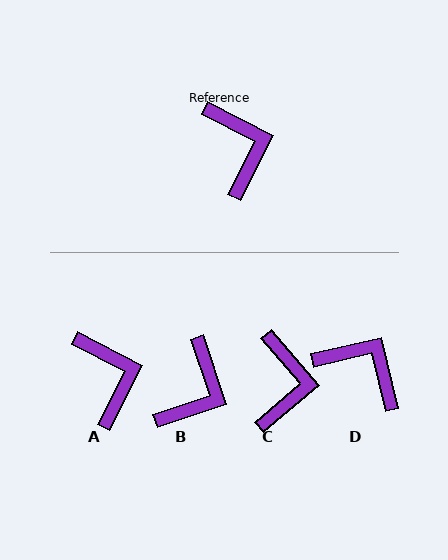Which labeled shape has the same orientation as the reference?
A.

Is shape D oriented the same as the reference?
No, it is off by about 40 degrees.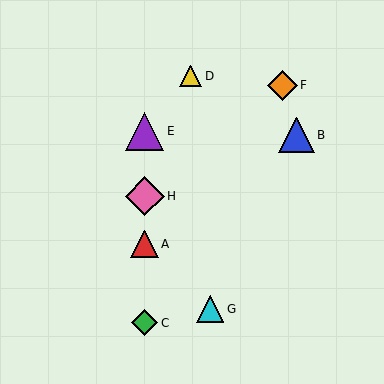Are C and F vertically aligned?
No, C is at x≈145 and F is at x≈282.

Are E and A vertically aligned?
Yes, both are at x≈145.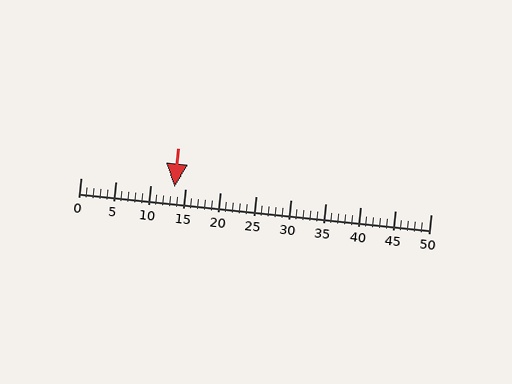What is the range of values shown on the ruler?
The ruler shows values from 0 to 50.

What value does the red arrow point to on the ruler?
The red arrow points to approximately 13.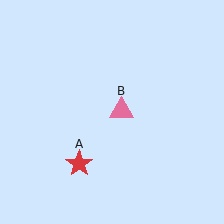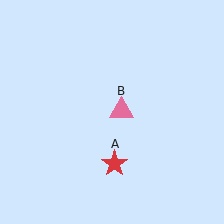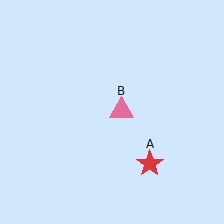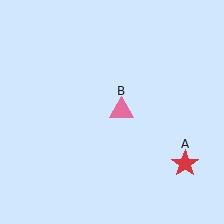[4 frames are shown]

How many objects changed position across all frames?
1 object changed position: red star (object A).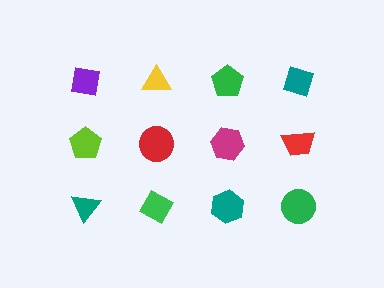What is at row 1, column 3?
A green pentagon.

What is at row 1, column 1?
A purple square.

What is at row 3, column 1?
A teal triangle.